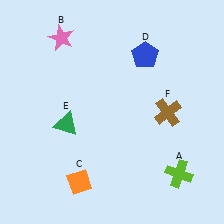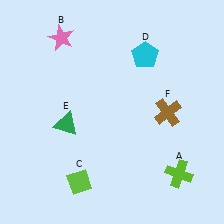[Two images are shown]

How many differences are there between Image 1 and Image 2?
There are 2 differences between the two images.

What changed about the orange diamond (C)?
In Image 1, C is orange. In Image 2, it changed to lime.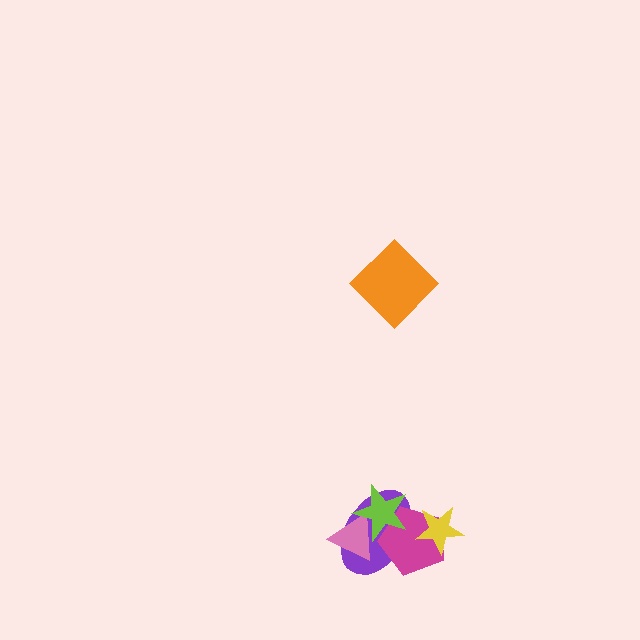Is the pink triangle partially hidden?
Yes, it is partially covered by another shape.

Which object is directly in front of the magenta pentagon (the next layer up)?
The yellow star is directly in front of the magenta pentagon.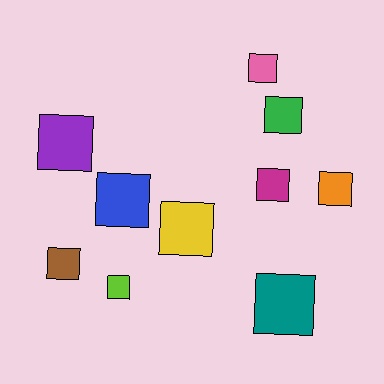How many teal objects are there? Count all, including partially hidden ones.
There is 1 teal object.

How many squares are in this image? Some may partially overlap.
There are 10 squares.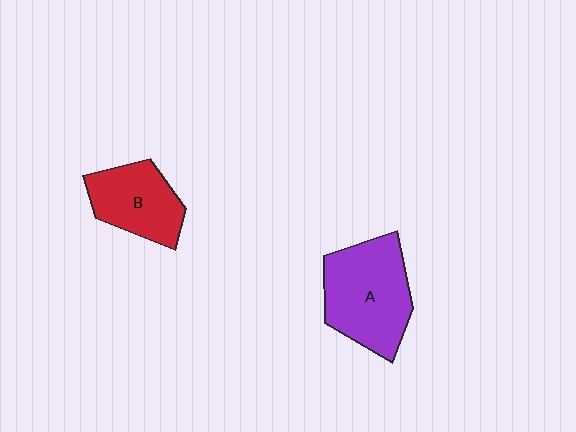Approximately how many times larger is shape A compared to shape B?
Approximately 1.4 times.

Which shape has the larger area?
Shape A (purple).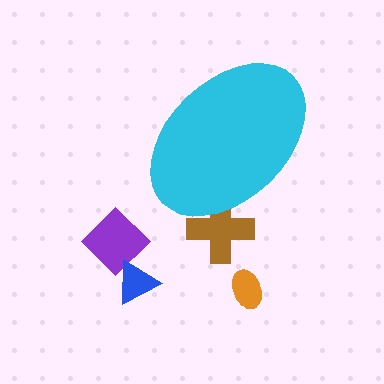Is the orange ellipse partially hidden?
No, the orange ellipse is fully visible.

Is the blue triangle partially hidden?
No, the blue triangle is fully visible.